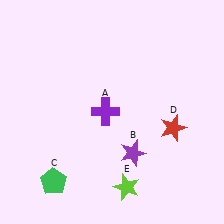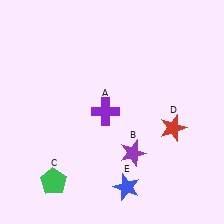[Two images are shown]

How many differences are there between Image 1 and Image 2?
There is 1 difference between the two images.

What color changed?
The star (E) changed from lime in Image 1 to blue in Image 2.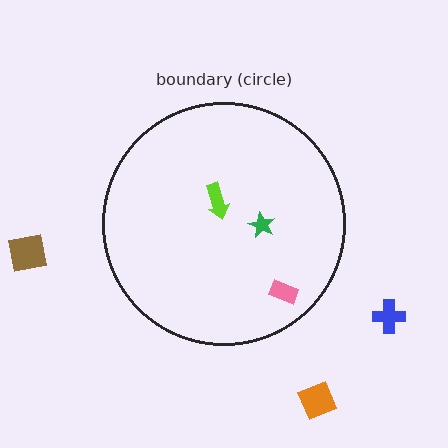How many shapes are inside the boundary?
3 inside, 3 outside.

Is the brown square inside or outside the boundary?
Outside.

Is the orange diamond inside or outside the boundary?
Outside.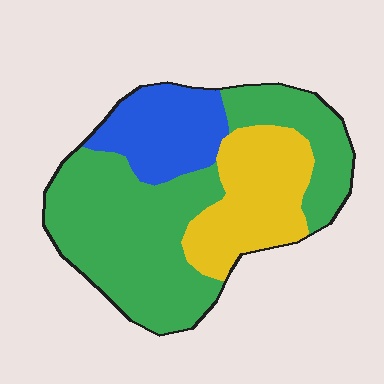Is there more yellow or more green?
Green.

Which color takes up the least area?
Blue, at roughly 20%.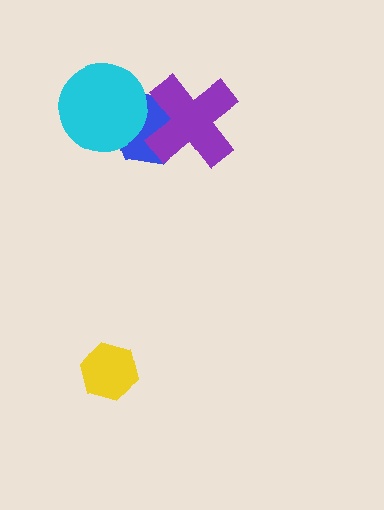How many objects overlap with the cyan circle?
1 object overlaps with the cyan circle.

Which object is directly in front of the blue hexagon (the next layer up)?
The purple cross is directly in front of the blue hexagon.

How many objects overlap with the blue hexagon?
2 objects overlap with the blue hexagon.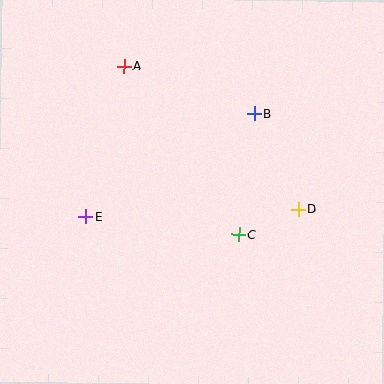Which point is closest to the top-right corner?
Point B is closest to the top-right corner.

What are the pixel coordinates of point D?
Point D is at (298, 209).